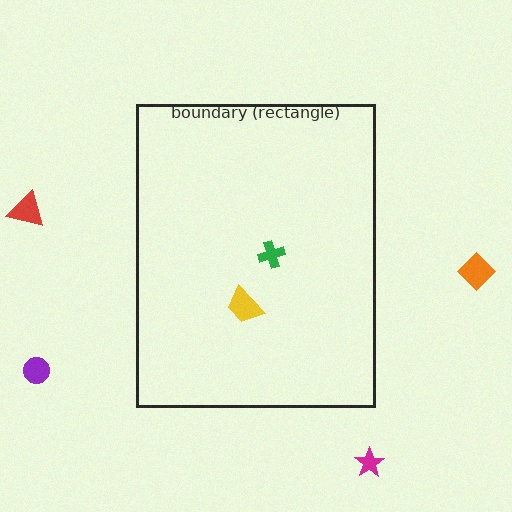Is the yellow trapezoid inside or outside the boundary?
Inside.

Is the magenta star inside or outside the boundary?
Outside.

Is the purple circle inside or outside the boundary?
Outside.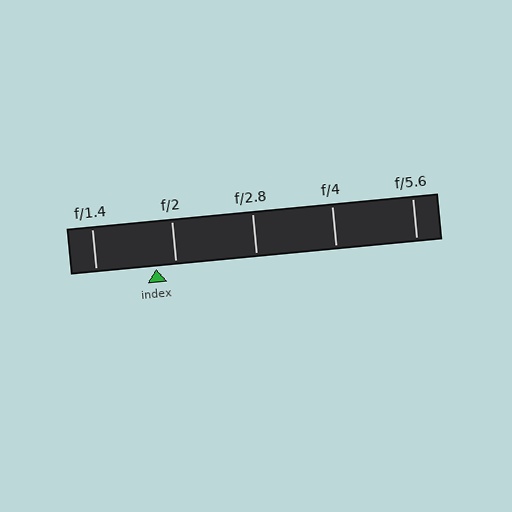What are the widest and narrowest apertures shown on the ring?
The widest aperture shown is f/1.4 and the narrowest is f/5.6.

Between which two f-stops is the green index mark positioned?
The index mark is between f/1.4 and f/2.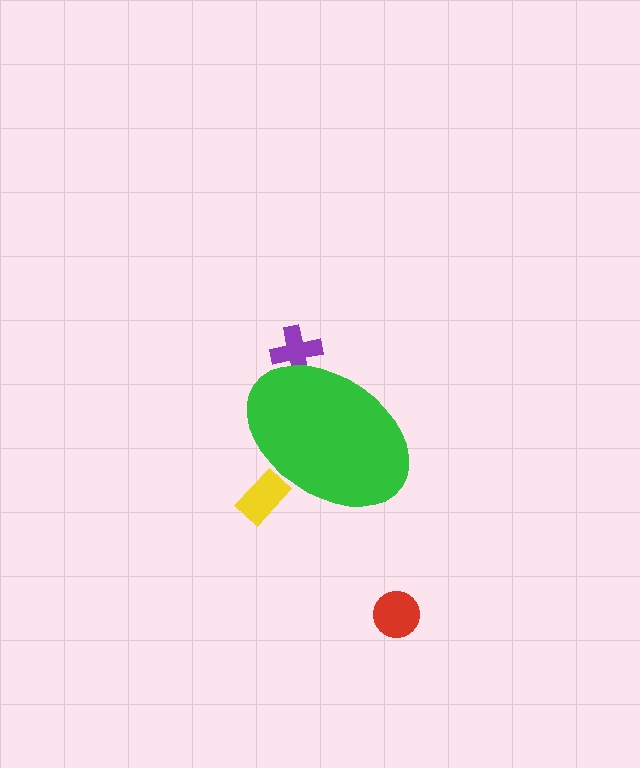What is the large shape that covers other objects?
A green ellipse.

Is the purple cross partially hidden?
Yes, the purple cross is partially hidden behind the green ellipse.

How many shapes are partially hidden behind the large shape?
2 shapes are partially hidden.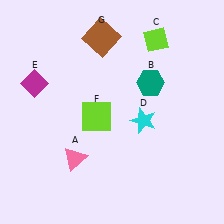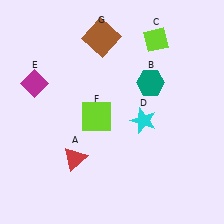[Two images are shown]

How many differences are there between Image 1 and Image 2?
There is 1 difference between the two images.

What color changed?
The triangle (A) changed from pink in Image 1 to red in Image 2.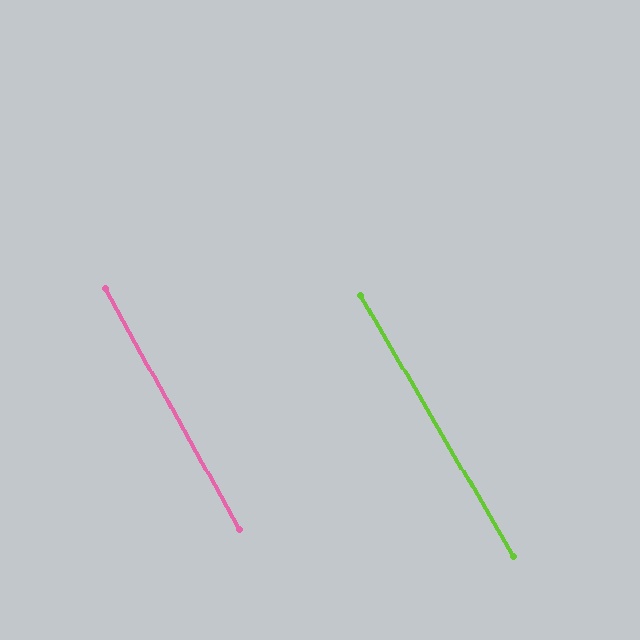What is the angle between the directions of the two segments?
Approximately 1 degree.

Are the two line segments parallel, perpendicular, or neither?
Parallel — their directions differ by only 1.2°.